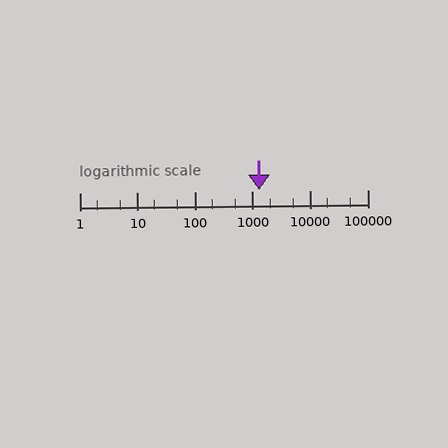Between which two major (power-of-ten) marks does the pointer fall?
The pointer is between 1000 and 10000.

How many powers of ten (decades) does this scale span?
The scale spans 5 decades, from 1 to 100000.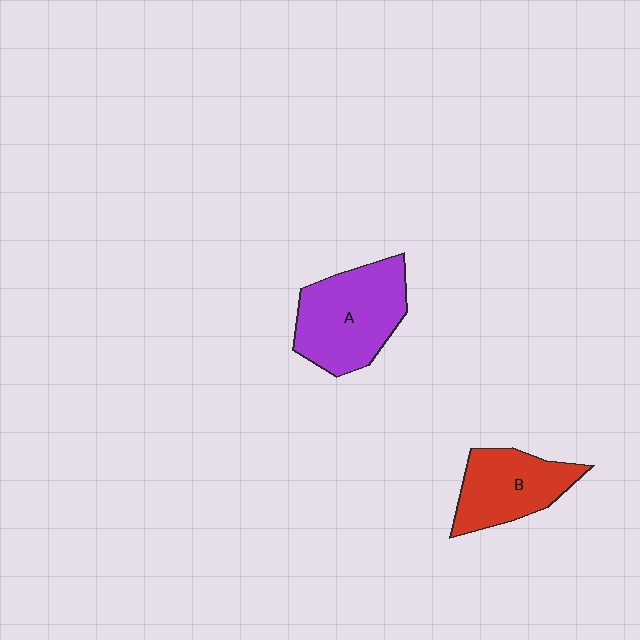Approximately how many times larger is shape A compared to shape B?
Approximately 1.3 times.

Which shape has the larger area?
Shape A (purple).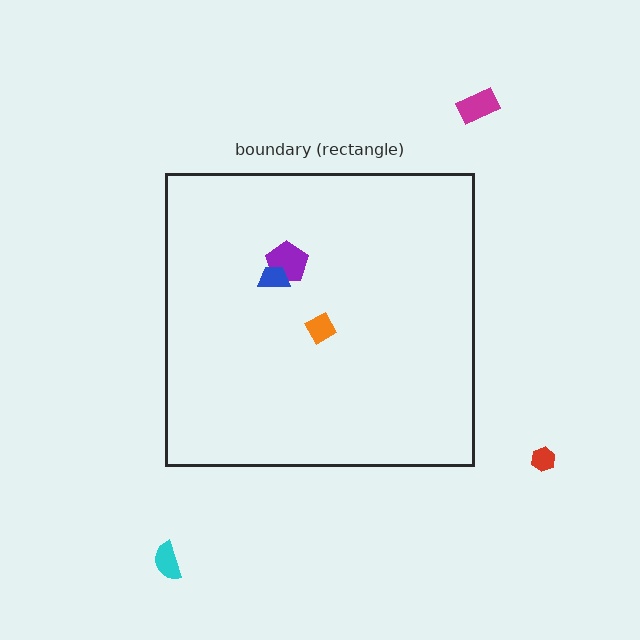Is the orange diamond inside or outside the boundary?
Inside.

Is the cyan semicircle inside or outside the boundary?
Outside.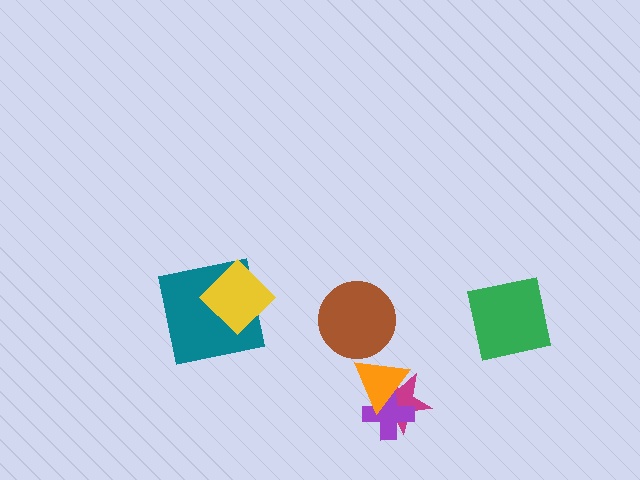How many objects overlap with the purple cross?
2 objects overlap with the purple cross.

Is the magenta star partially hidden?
Yes, it is partially covered by another shape.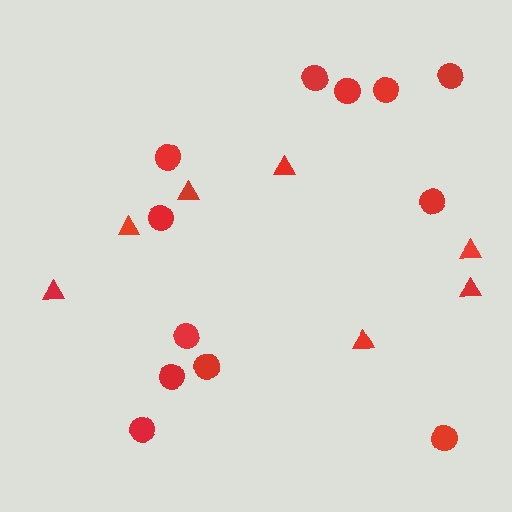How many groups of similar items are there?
There are 2 groups: one group of circles (12) and one group of triangles (7).